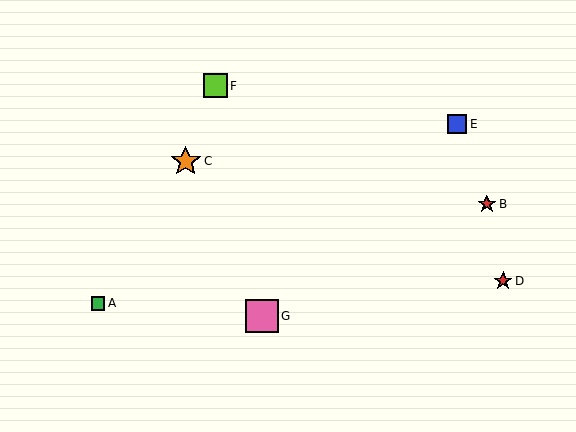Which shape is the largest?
The pink square (labeled G) is the largest.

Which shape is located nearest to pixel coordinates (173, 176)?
The orange star (labeled C) at (186, 161) is nearest to that location.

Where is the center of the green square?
The center of the green square is at (98, 303).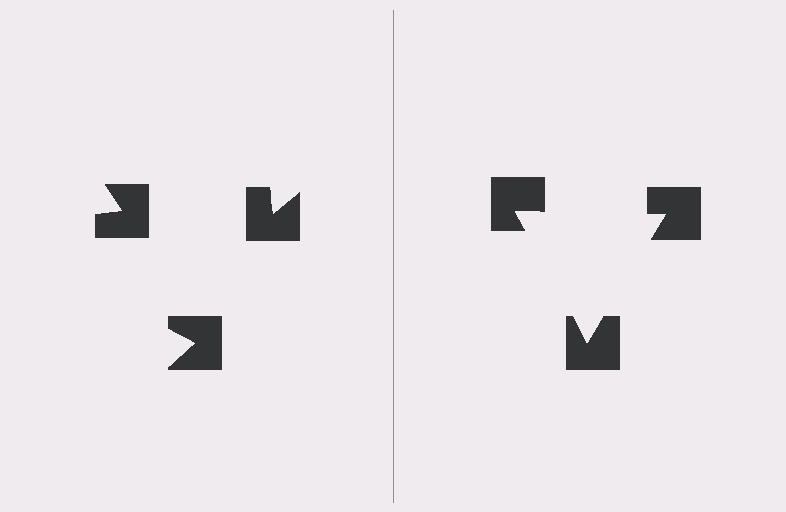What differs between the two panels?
The notched squares are positioned identically on both sides; only the wedge orientations differ. On the right they align to a triangle; on the left they are misaligned.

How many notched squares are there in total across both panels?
6 — 3 on each side.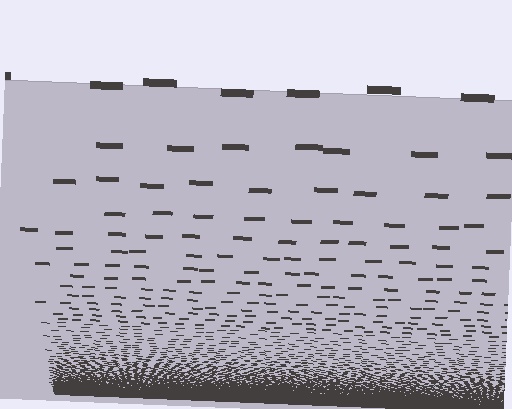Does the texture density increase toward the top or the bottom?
Density increases toward the bottom.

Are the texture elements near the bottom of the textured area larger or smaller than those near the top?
Smaller. The gradient is inverted — elements near the bottom are smaller and denser.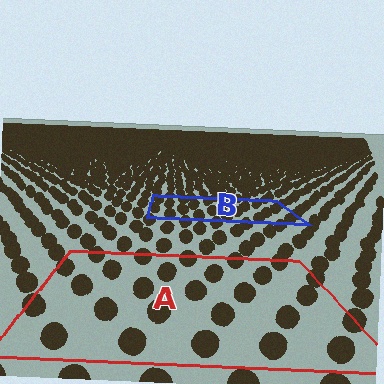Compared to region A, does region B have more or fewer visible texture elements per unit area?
Region B has more texture elements per unit area — they are packed more densely because it is farther away.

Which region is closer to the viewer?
Region A is closer. The texture elements there are larger and more spread out.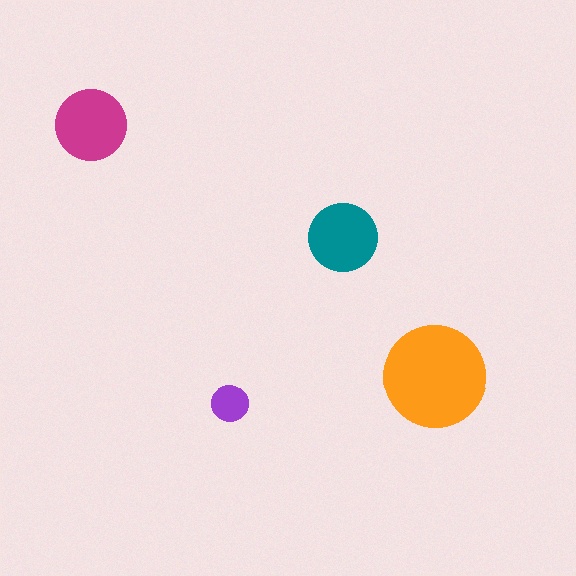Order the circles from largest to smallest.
the orange one, the magenta one, the teal one, the purple one.